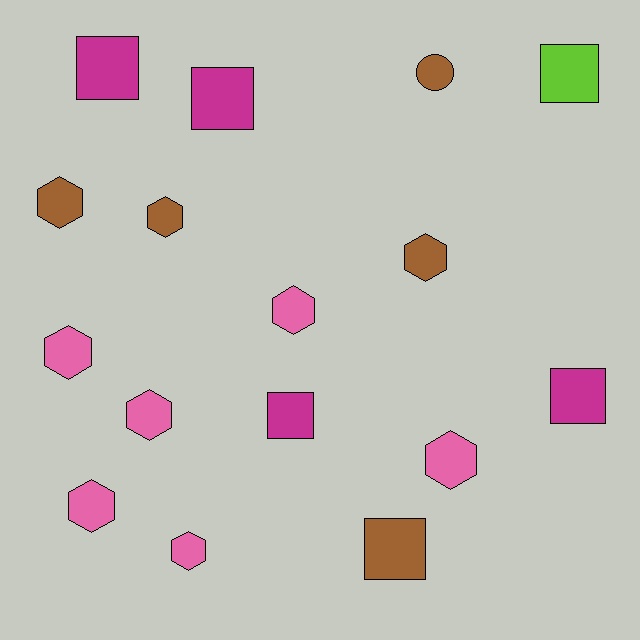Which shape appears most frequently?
Hexagon, with 9 objects.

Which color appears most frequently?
Pink, with 6 objects.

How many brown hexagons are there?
There are 3 brown hexagons.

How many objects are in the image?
There are 16 objects.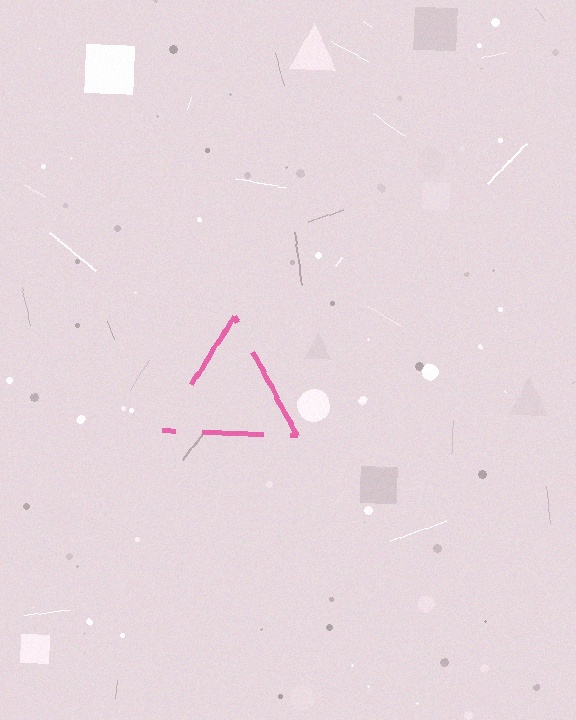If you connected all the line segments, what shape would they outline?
They would outline a triangle.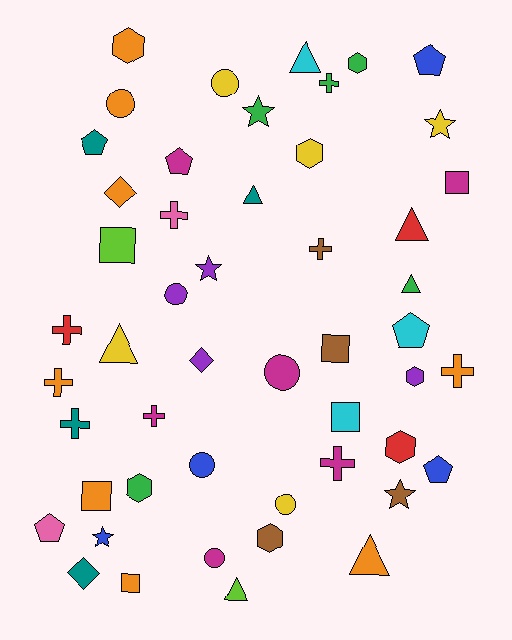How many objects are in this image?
There are 50 objects.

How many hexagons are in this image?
There are 7 hexagons.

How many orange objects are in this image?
There are 8 orange objects.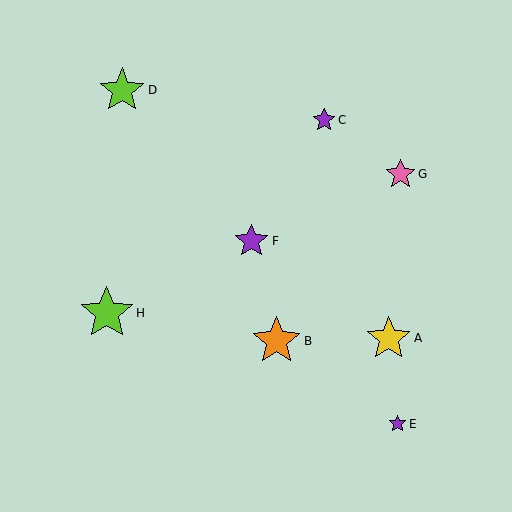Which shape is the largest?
The lime star (labeled H) is the largest.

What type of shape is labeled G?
Shape G is a pink star.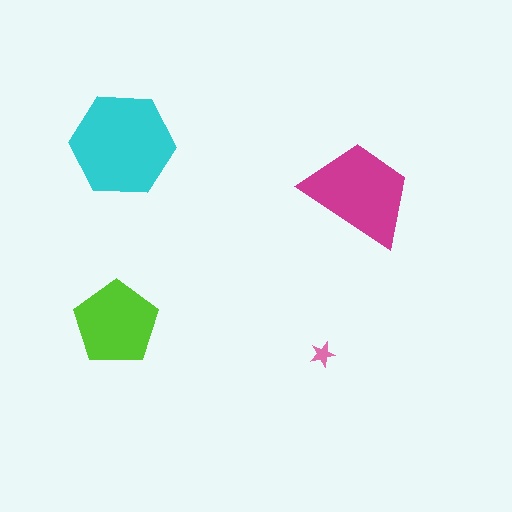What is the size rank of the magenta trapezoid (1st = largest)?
2nd.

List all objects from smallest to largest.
The pink star, the lime pentagon, the magenta trapezoid, the cyan hexagon.